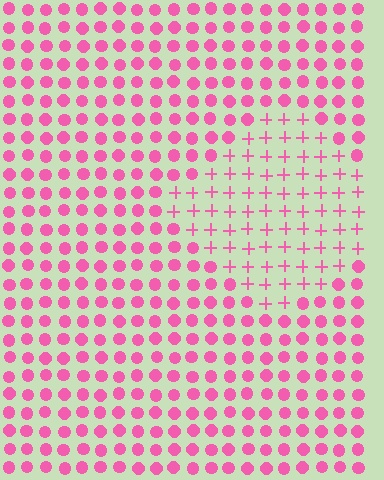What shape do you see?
I see a diamond.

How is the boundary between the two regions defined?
The boundary is defined by a change in element shape: plus signs inside vs. circles outside. All elements share the same color and spacing.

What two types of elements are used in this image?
The image uses plus signs inside the diamond region and circles outside it.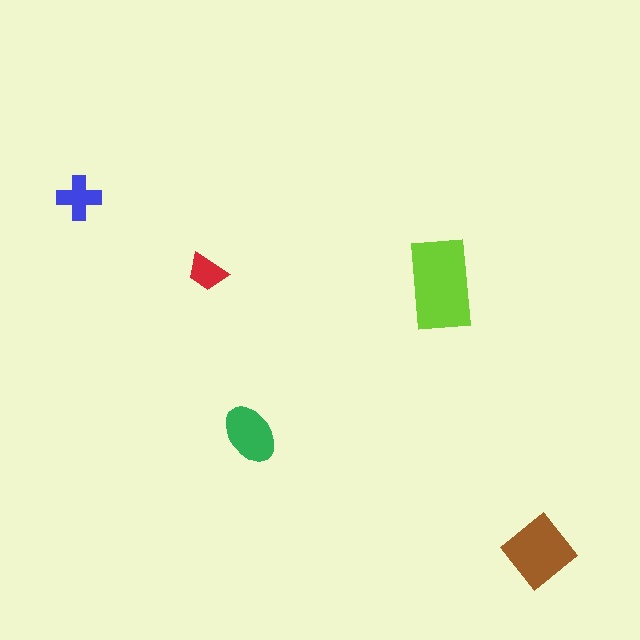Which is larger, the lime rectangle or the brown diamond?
The lime rectangle.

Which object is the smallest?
The red trapezoid.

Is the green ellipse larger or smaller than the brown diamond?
Smaller.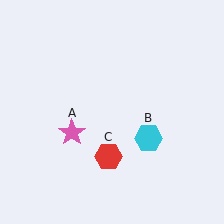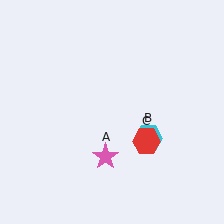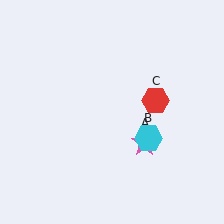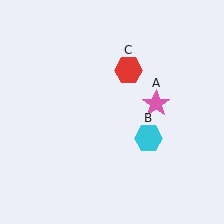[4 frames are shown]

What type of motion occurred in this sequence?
The pink star (object A), red hexagon (object C) rotated counterclockwise around the center of the scene.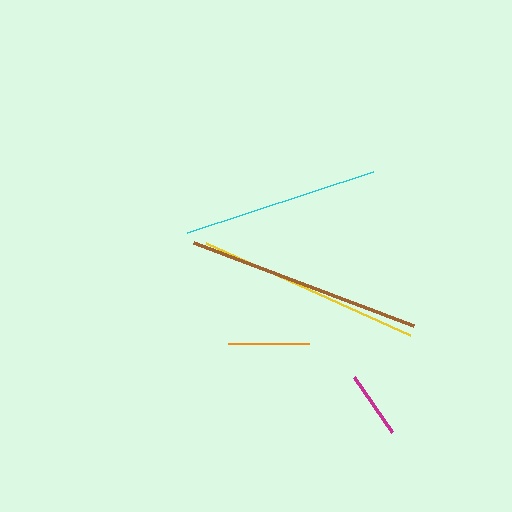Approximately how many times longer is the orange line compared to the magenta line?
The orange line is approximately 1.2 times the length of the magenta line.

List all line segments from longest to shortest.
From longest to shortest: brown, yellow, cyan, orange, magenta.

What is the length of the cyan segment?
The cyan segment is approximately 195 pixels long.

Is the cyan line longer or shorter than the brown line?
The brown line is longer than the cyan line.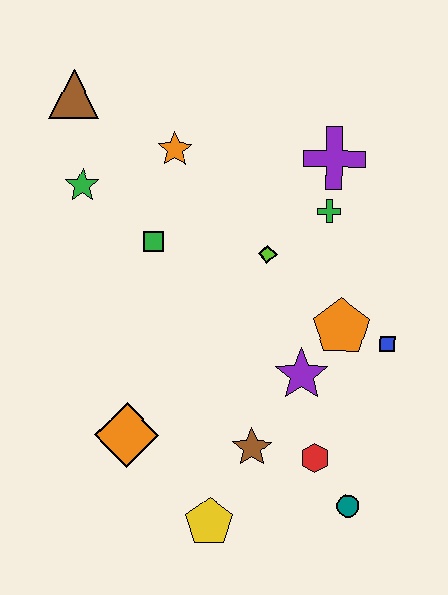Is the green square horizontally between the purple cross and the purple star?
No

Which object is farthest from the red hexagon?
The brown triangle is farthest from the red hexagon.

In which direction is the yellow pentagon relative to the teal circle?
The yellow pentagon is to the left of the teal circle.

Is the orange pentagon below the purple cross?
Yes